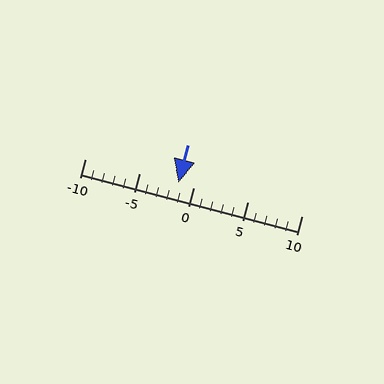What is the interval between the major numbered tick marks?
The major tick marks are spaced 5 units apart.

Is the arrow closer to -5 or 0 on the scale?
The arrow is closer to 0.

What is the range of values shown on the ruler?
The ruler shows values from -10 to 10.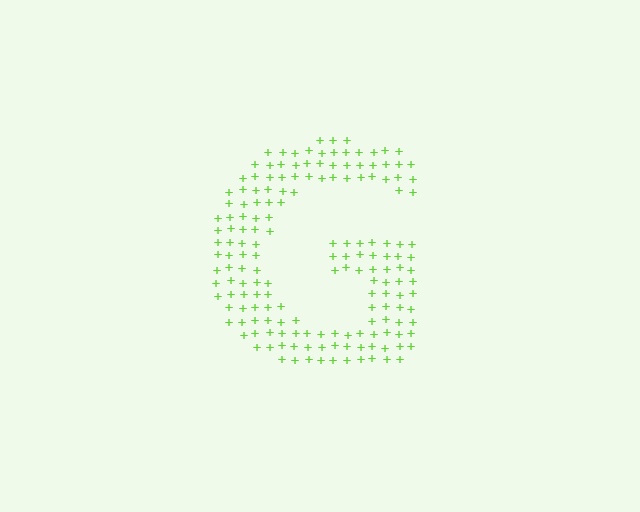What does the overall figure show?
The overall figure shows the letter G.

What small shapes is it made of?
It is made of small plus signs.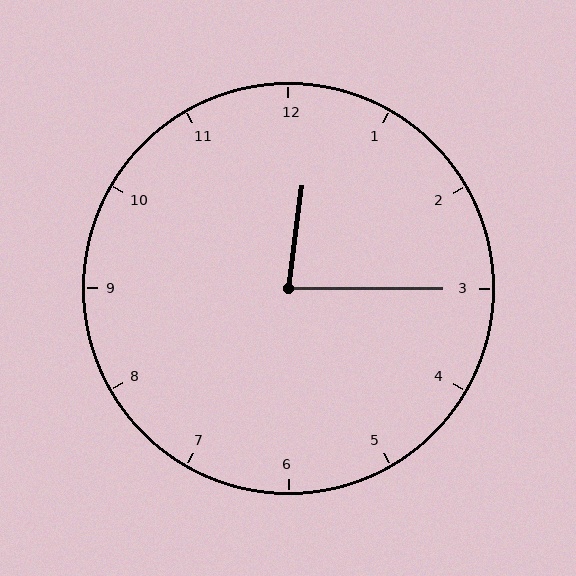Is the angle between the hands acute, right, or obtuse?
It is acute.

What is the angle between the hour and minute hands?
Approximately 82 degrees.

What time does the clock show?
12:15.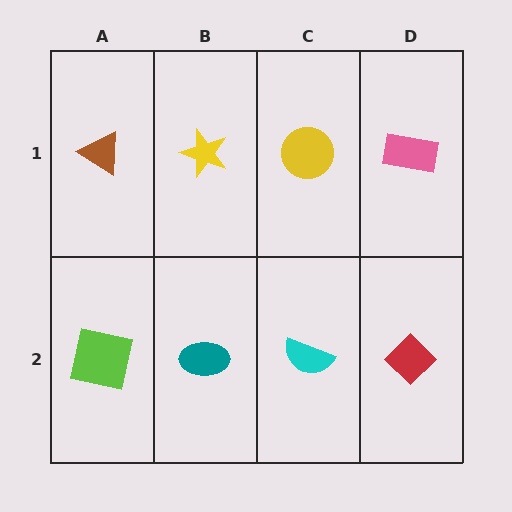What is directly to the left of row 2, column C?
A teal ellipse.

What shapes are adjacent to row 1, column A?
A lime square (row 2, column A), a yellow star (row 1, column B).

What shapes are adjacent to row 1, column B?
A teal ellipse (row 2, column B), a brown triangle (row 1, column A), a yellow circle (row 1, column C).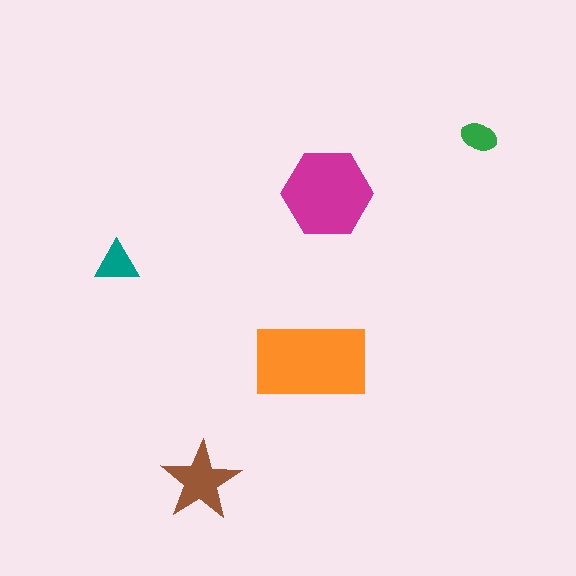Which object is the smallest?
The green ellipse.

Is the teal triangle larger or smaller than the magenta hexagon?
Smaller.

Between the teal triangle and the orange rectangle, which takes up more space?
The orange rectangle.